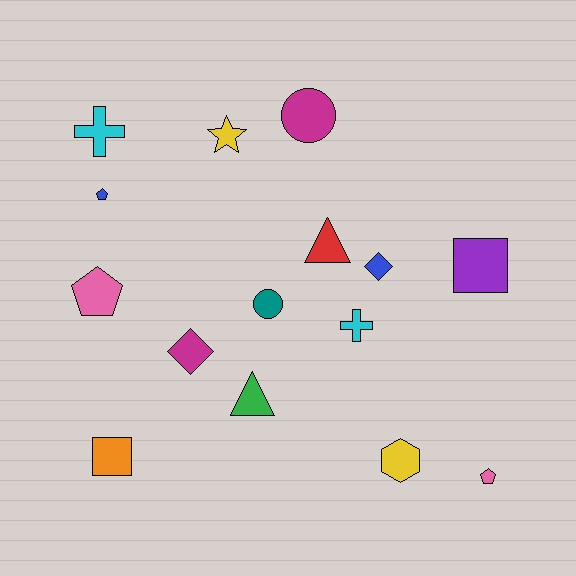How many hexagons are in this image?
There is 1 hexagon.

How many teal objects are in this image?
There is 1 teal object.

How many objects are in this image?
There are 15 objects.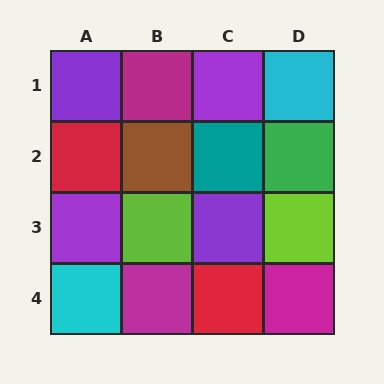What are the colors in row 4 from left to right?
Cyan, magenta, red, magenta.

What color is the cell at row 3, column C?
Purple.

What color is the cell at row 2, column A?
Red.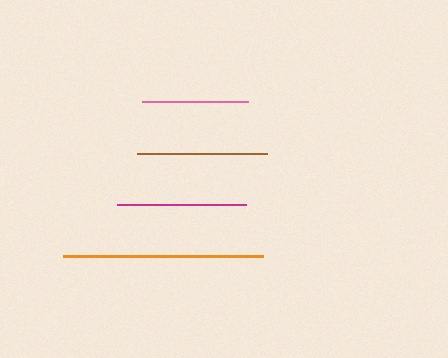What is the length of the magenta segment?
The magenta segment is approximately 129 pixels long.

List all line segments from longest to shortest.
From longest to shortest: orange, brown, magenta, pink.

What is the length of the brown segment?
The brown segment is approximately 130 pixels long.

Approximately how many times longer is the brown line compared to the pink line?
The brown line is approximately 1.2 times the length of the pink line.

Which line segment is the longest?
The orange line is the longest at approximately 200 pixels.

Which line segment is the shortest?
The pink line is the shortest at approximately 106 pixels.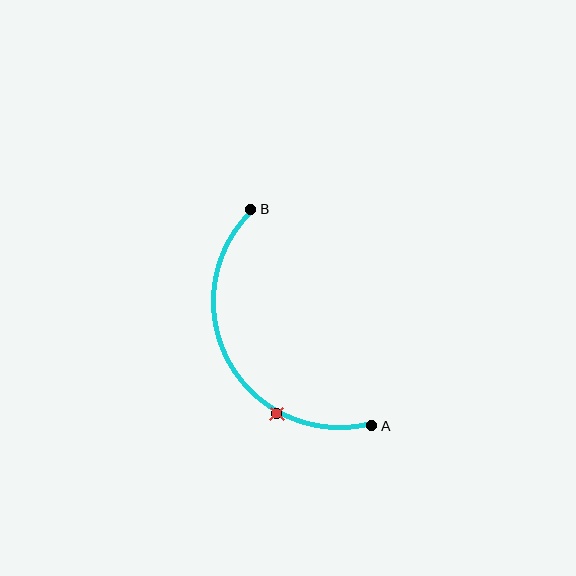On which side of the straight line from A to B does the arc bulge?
The arc bulges to the left of the straight line connecting A and B.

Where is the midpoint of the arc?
The arc midpoint is the point on the curve farthest from the straight line joining A and B. It sits to the left of that line.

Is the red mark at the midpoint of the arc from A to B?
No. The red mark lies on the arc but is closer to endpoint A. The arc midpoint would be at the point on the curve equidistant along the arc from both A and B.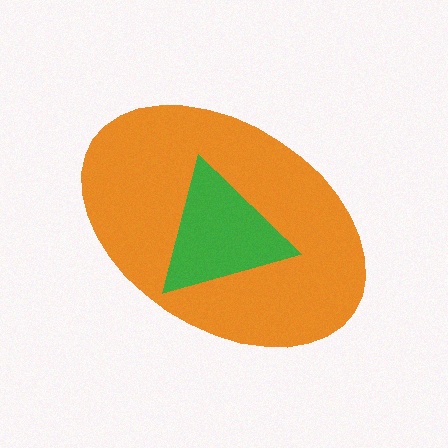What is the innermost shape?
The green triangle.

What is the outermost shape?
The orange ellipse.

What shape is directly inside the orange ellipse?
The green triangle.